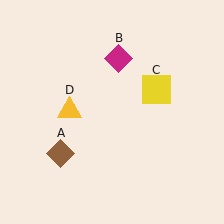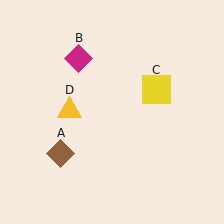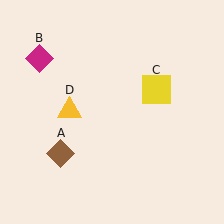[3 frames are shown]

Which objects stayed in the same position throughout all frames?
Brown diamond (object A) and yellow square (object C) and yellow triangle (object D) remained stationary.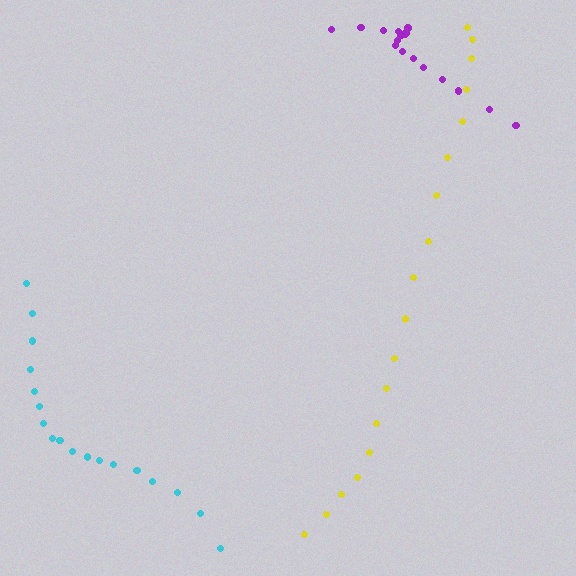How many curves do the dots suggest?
There are 3 distinct paths.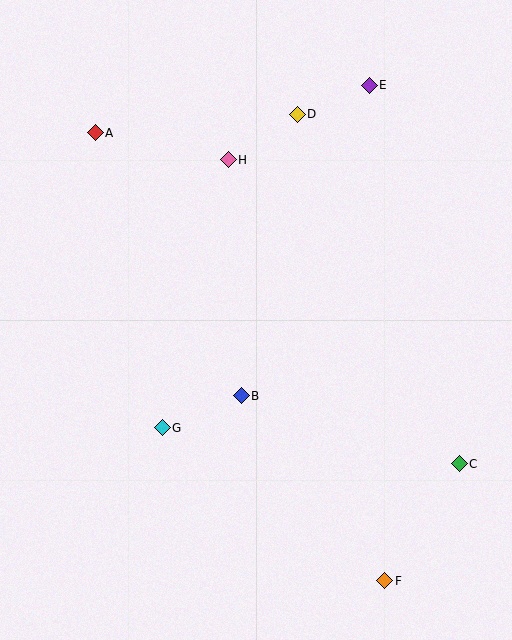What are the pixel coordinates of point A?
Point A is at (95, 133).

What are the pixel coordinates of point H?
Point H is at (228, 160).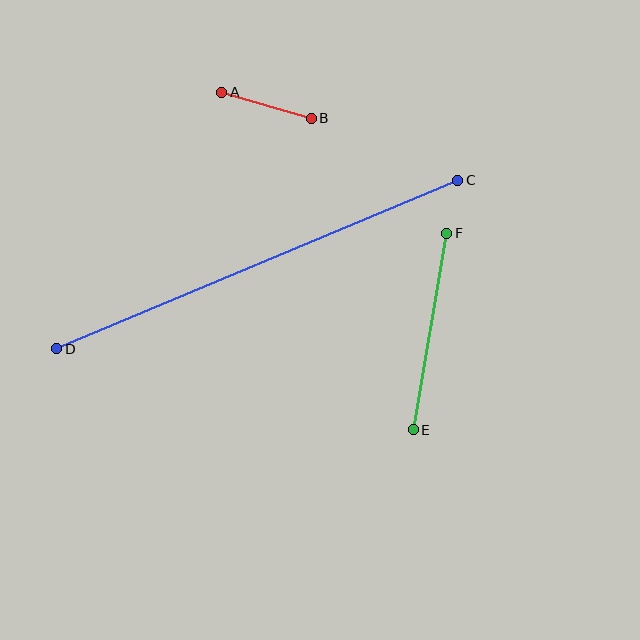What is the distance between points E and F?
The distance is approximately 199 pixels.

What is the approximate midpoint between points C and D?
The midpoint is at approximately (257, 264) pixels.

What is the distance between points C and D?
The distance is approximately 435 pixels.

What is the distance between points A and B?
The distance is approximately 93 pixels.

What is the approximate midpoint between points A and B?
The midpoint is at approximately (267, 105) pixels.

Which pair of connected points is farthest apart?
Points C and D are farthest apart.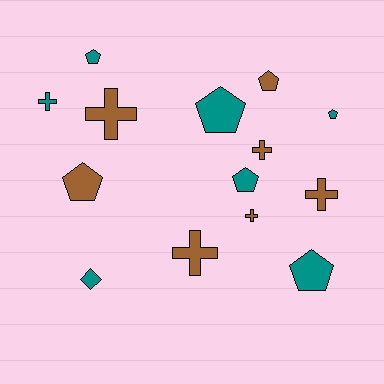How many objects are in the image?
There are 14 objects.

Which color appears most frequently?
Teal, with 7 objects.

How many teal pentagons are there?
There are 5 teal pentagons.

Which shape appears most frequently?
Pentagon, with 7 objects.